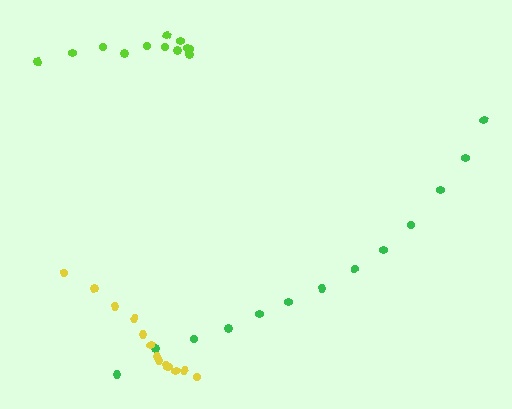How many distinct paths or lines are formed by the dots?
There are 3 distinct paths.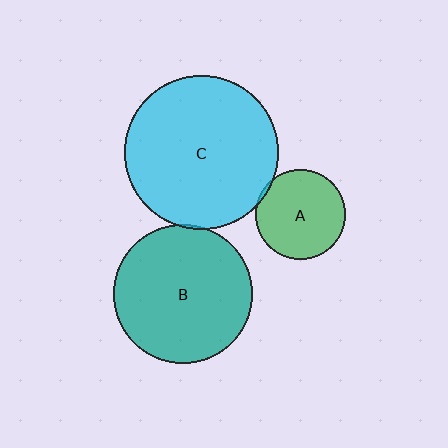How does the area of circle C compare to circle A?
Approximately 2.9 times.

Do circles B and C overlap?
Yes.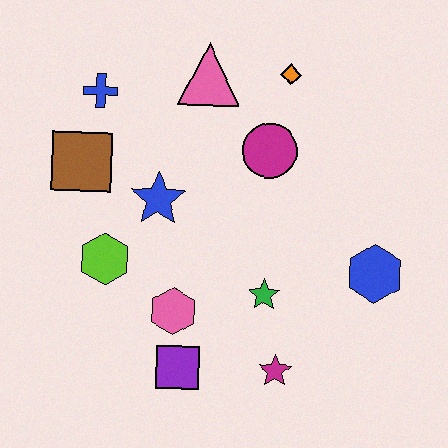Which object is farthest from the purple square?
The orange diamond is farthest from the purple square.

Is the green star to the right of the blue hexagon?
No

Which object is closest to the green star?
The magenta star is closest to the green star.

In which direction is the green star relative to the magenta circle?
The green star is below the magenta circle.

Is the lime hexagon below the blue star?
Yes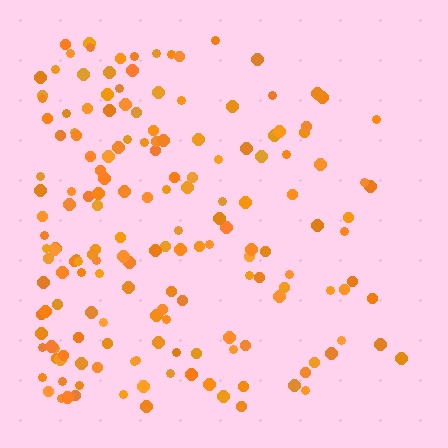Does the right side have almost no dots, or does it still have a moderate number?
Still a moderate number, just noticeably fewer than the left.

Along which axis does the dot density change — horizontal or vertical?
Horizontal.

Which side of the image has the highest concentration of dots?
The left.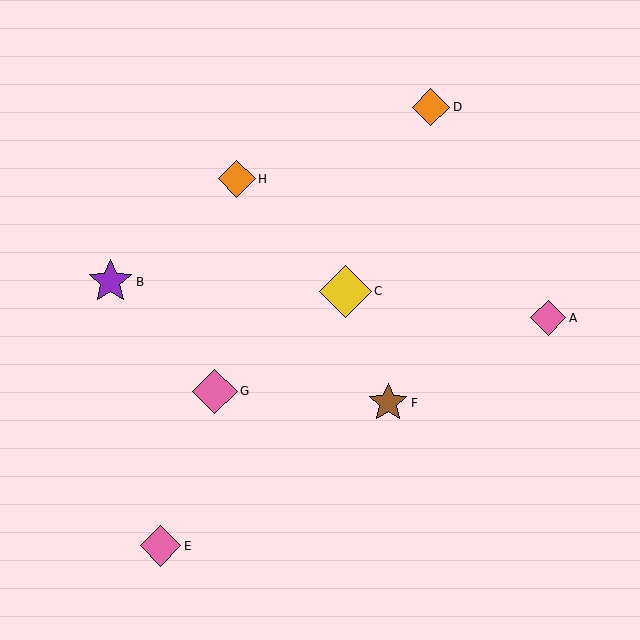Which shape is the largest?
The yellow diamond (labeled C) is the largest.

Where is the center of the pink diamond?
The center of the pink diamond is at (548, 318).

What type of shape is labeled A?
Shape A is a pink diamond.